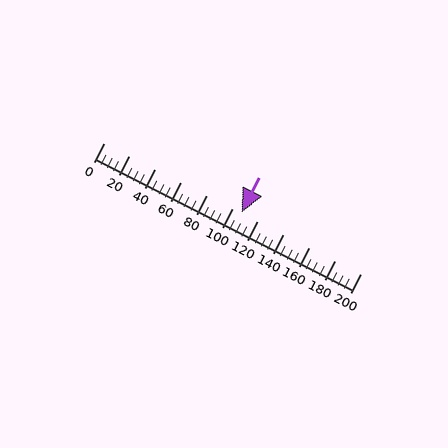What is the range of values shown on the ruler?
The ruler shows values from 0 to 200.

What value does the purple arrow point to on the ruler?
The purple arrow points to approximately 107.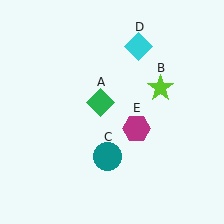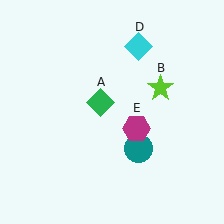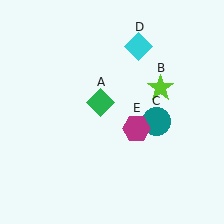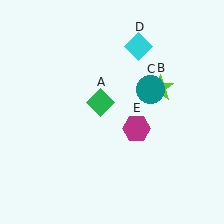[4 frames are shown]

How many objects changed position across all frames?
1 object changed position: teal circle (object C).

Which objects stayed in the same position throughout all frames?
Green diamond (object A) and lime star (object B) and cyan diamond (object D) and magenta hexagon (object E) remained stationary.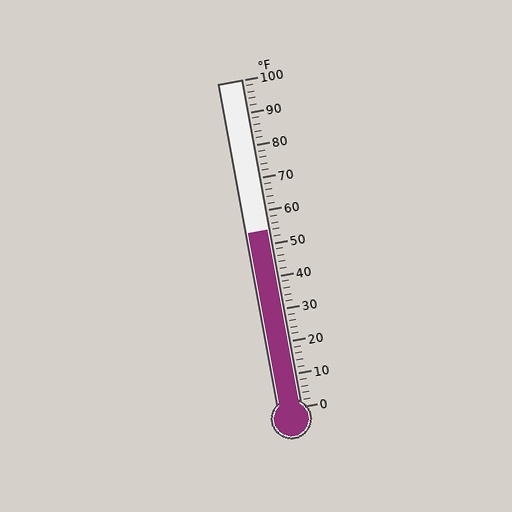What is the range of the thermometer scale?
The thermometer scale ranges from 0°F to 100°F.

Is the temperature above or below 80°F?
The temperature is below 80°F.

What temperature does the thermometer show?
The thermometer shows approximately 54°F.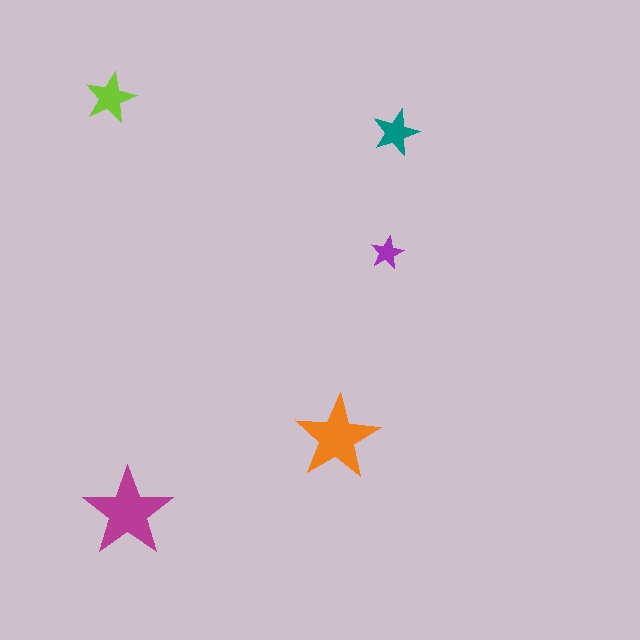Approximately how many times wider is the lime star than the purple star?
About 1.5 times wider.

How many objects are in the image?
There are 5 objects in the image.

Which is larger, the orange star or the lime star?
The orange one.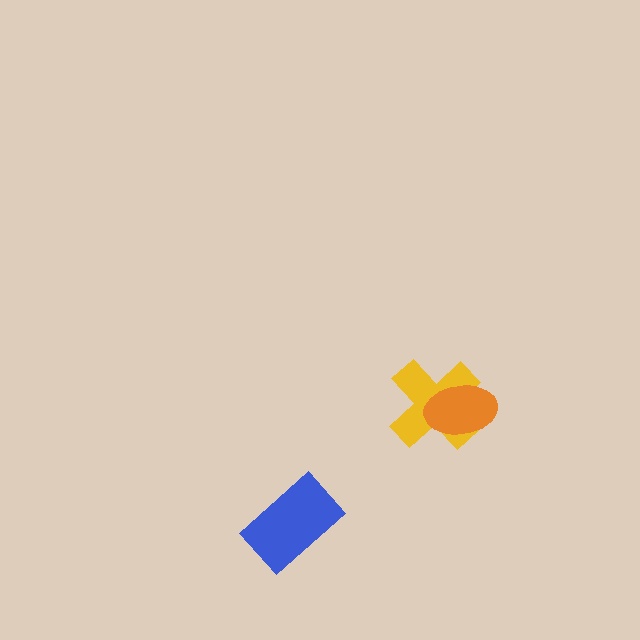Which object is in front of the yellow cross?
The orange ellipse is in front of the yellow cross.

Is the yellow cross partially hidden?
Yes, it is partially covered by another shape.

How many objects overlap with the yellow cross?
1 object overlaps with the yellow cross.